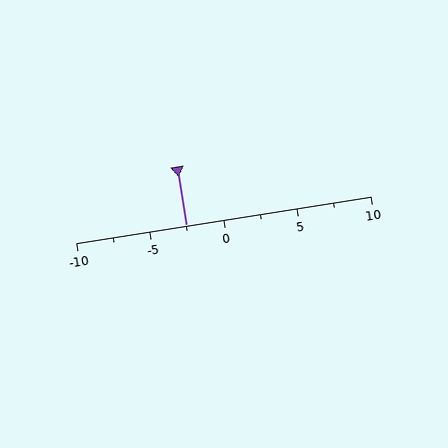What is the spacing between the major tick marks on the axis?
The major ticks are spaced 5 apart.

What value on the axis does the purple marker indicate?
The marker indicates approximately -2.5.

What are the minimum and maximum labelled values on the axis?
The axis runs from -10 to 10.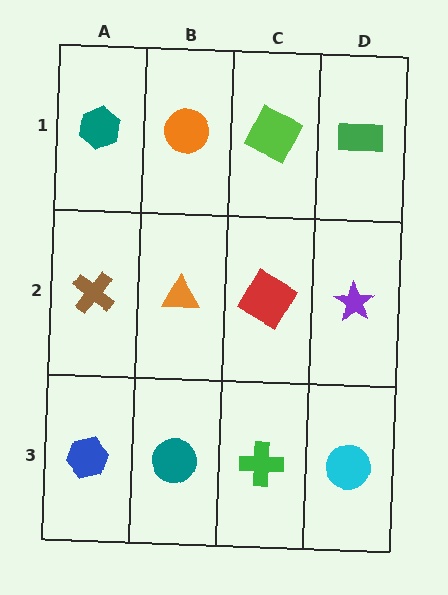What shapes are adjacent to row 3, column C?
A red square (row 2, column C), a teal circle (row 3, column B), a cyan circle (row 3, column D).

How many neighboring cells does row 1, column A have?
2.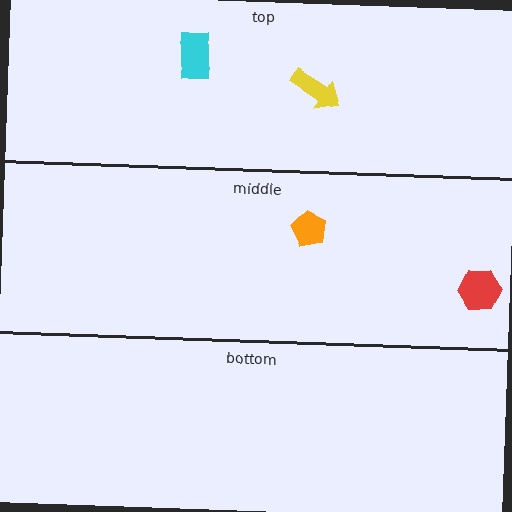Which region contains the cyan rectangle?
The top region.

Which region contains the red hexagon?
The middle region.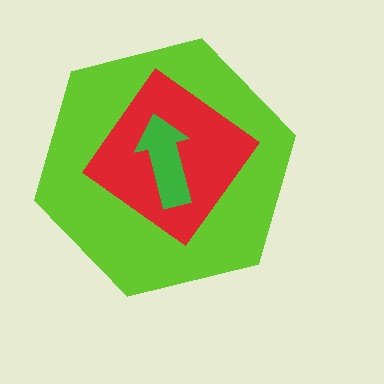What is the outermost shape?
The lime hexagon.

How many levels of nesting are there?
3.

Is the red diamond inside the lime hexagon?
Yes.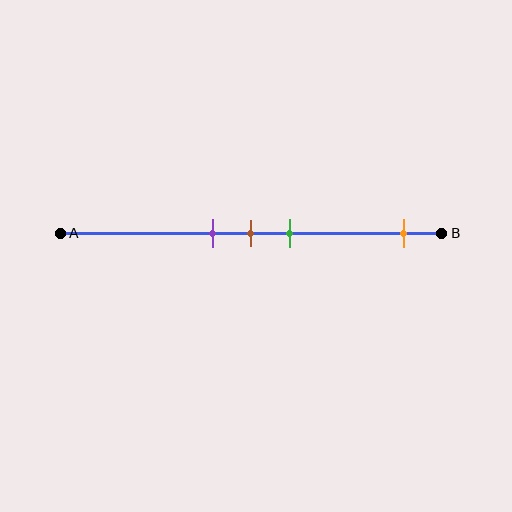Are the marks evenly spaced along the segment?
No, the marks are not evenly spaced.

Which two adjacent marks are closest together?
The purple and brown marks are the closest adjacent pair.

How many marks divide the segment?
There are 4 marks dividing the segment.